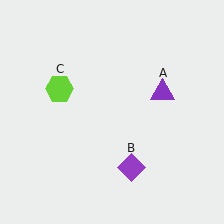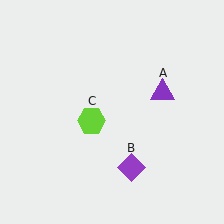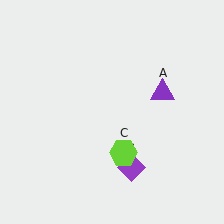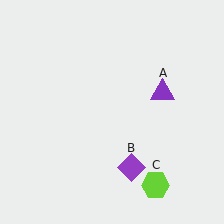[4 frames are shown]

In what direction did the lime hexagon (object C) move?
The lime hexagon (object C) moved down and to the right.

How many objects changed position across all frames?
1 object changed position: lime hexagon (object C).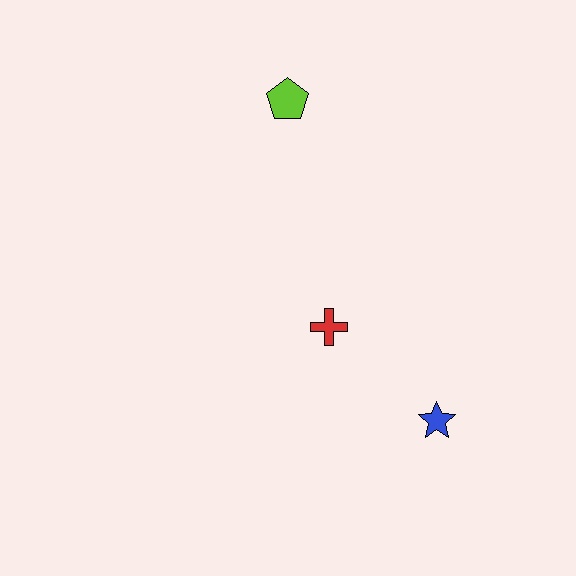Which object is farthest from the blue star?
The lime pentagon is farthest from the blue star.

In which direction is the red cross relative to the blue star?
The red cross is to the left of the blue star.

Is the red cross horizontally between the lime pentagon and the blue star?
Yes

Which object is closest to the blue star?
The red cross is closest to the blue star.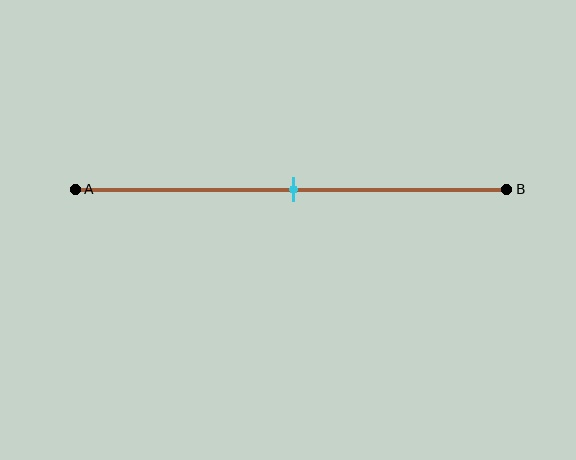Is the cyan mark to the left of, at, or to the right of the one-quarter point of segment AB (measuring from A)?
The cyan mark is to the right of the one-quarter point of segment AB.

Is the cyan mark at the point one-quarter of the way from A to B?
No, the mark is at about 50% from A, not at the 25% one-quarter point.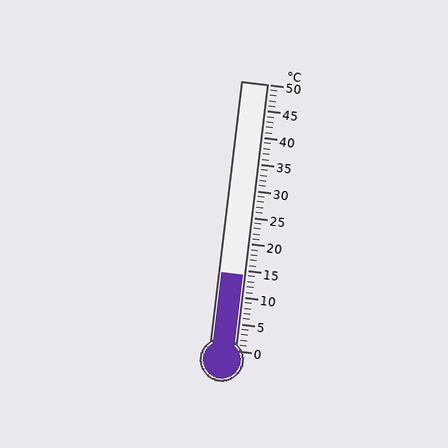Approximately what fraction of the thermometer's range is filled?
The thermometer is filled to approximately 30% of its range.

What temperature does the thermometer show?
The thermometer shows approximately 14°C.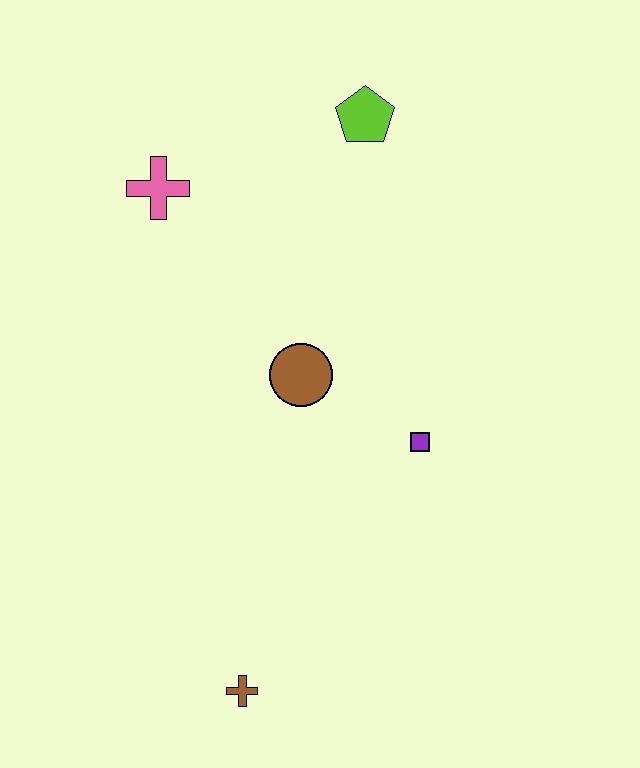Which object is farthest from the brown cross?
The lime pentagon is farthest from the brown cross.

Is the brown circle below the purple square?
No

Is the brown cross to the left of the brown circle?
Yes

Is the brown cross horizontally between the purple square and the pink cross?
Yes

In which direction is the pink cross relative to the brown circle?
The pink cross is above the brown circle.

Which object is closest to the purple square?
The brown circle is closest to the purple square.